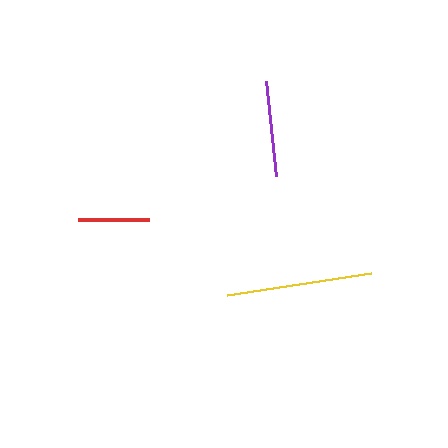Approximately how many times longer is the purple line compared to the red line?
The purple line is approximately 1.3 times the length of the red line.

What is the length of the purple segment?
The purple segment is approximately 96 pixels long.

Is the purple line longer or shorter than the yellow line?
The yellow line is longer than the purple line.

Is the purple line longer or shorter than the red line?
The purple line is longer than the red line.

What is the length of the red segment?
The red segment is approximately 71 pixels long.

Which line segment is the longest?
The yellow line is the longest at approximately 145 pixels.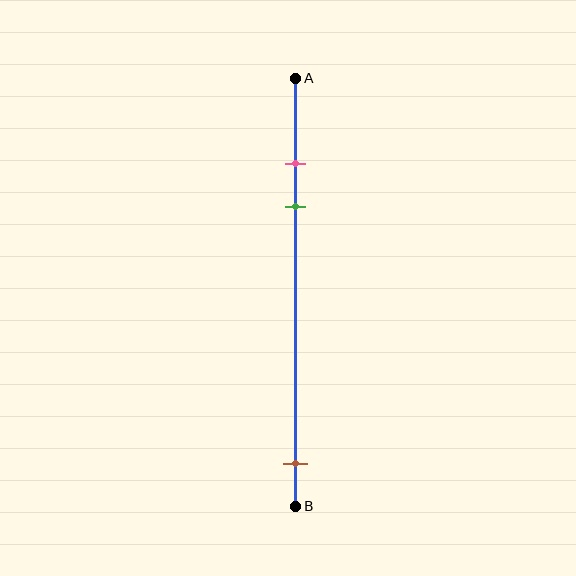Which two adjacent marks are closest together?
The pink and green marks are the closest adjacent pair.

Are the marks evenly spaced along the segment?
No, the marks are not evenly spaced.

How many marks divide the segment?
There are 3 marks dividing the segment.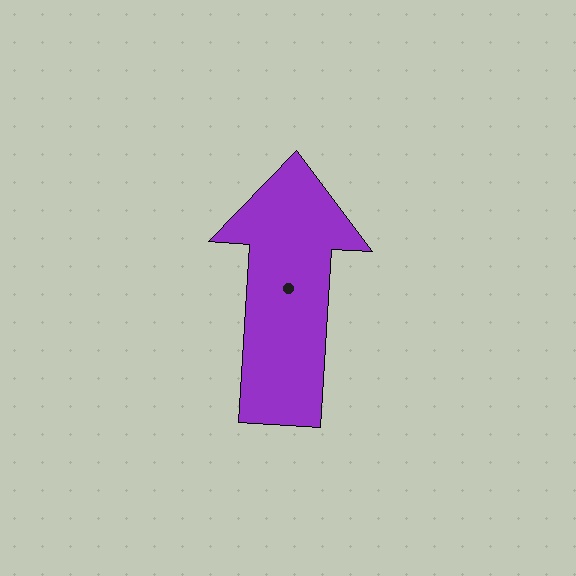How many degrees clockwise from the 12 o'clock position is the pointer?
Approximately 4 degrees.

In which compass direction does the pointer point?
North.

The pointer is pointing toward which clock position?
Roughly 12 o'clock.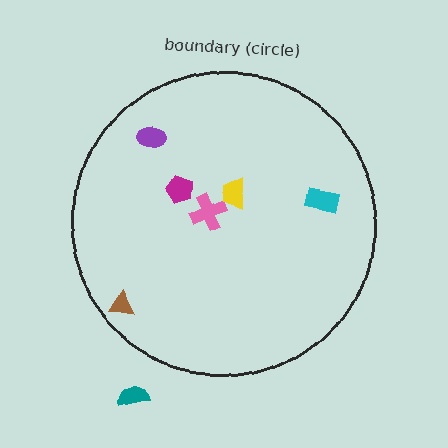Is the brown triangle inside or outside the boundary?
Inside.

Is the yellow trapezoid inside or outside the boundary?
Inside.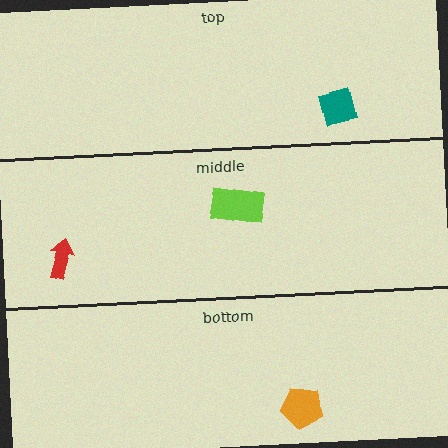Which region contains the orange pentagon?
The bottom region.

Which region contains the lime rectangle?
The middle region.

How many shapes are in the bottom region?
1.